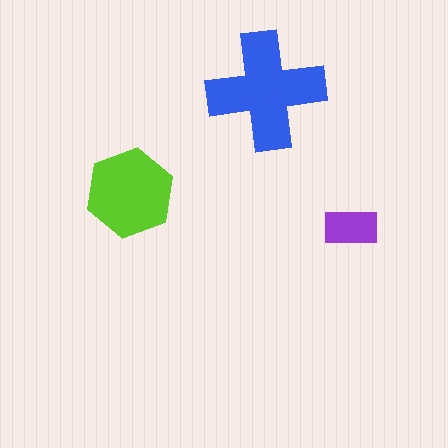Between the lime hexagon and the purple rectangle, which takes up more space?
The lime hexagon.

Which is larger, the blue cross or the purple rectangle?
The blue cross.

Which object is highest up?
The blue cross is topmost.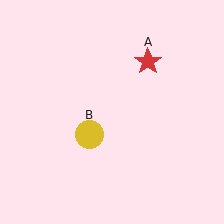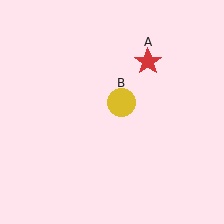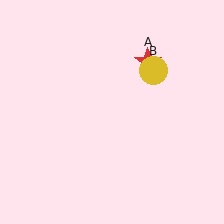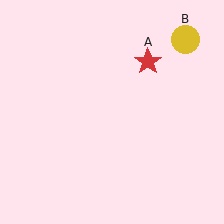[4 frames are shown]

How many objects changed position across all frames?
1 object changed position: yellow circle (object B).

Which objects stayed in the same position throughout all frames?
Red star (object A) remained stationary.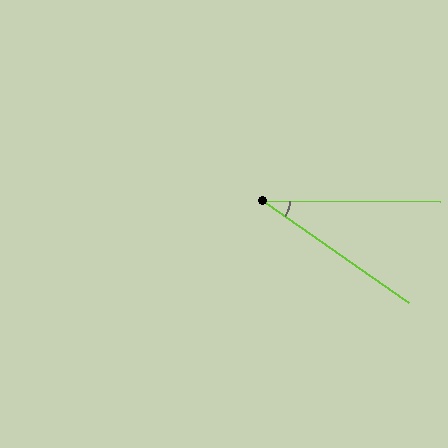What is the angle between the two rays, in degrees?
Approximately 35 degrees.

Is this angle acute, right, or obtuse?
It is acute.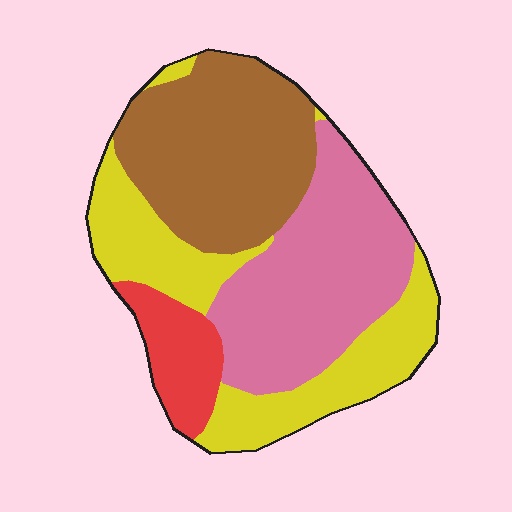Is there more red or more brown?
Brown.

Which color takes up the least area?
Red, at roughly 10%.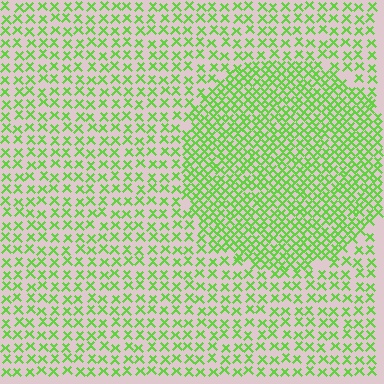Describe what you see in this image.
The image contains small lime elements arranged at two different densities. A circle-shaped region is visible where the elements are more densely packed than the surrounding area.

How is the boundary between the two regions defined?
The boundary is defined by a change in element density (approximately 2.0x ratio). All elements are the same color, size, and shape.